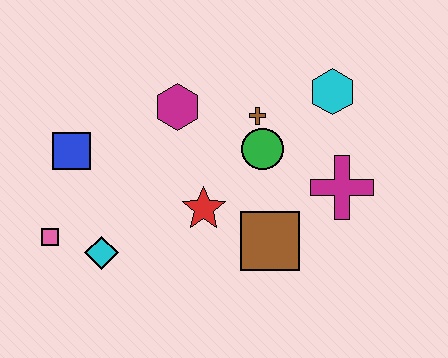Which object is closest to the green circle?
The brown cross is closest to the green circle.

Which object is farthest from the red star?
The cyan hexagon is farthest from the red star.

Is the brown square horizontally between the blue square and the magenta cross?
Yes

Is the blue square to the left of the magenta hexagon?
Yes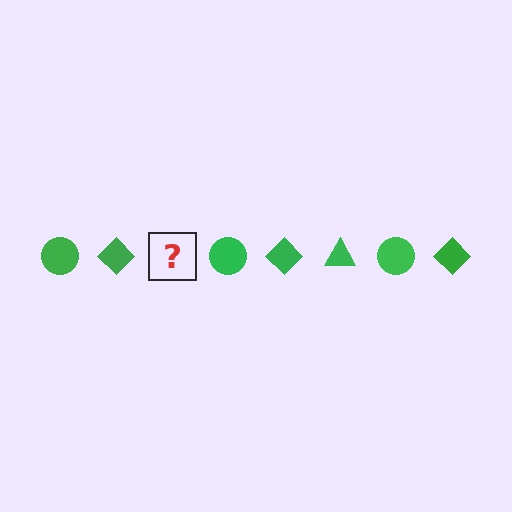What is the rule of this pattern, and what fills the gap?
The rule is that the pattern cycles through circle, diamond, triangle shapes in green. The gap should be filled with a green triangle.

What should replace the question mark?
The question mark should be replaced with a green triangle.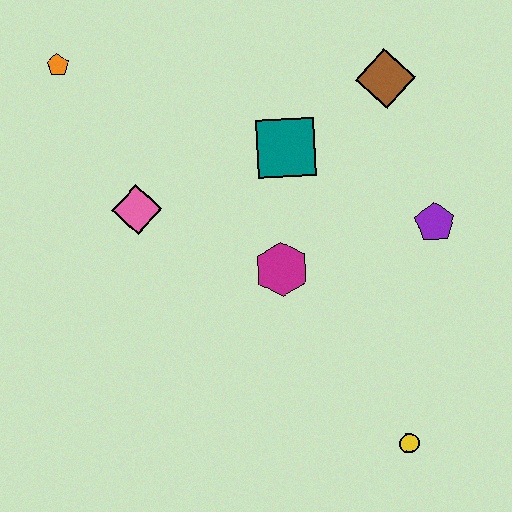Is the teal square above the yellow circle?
Yes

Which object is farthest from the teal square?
The yellow circle is farthest from the teal square.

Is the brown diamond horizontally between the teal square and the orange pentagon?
No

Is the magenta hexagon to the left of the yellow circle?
Yes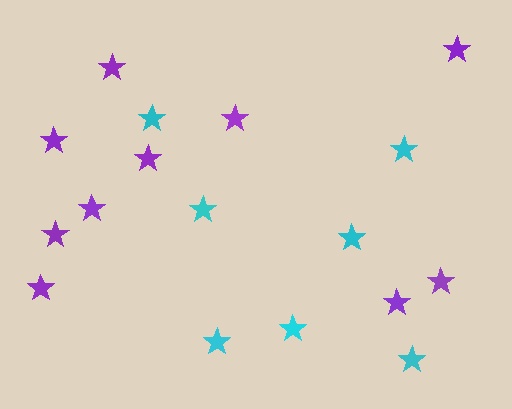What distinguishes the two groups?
There are 2 groups: one group of purple stars (10) and one group of cyan stars (7).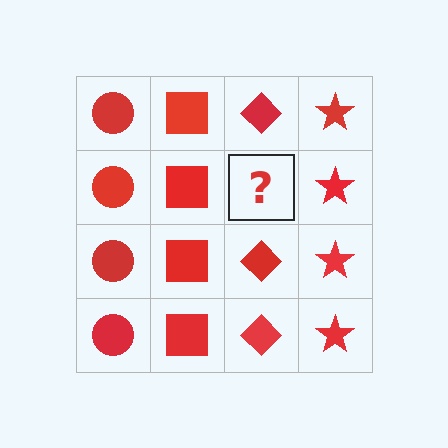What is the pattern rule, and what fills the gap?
The rule is that each column has a consistent shape. The gap should be filled with a red diamond.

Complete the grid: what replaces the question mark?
The question mark should be replaced with a red diamond.